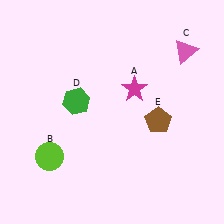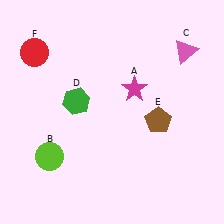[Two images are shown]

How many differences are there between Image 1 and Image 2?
There is 1 difference between the two images.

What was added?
A red circle (F) was added in Image 2.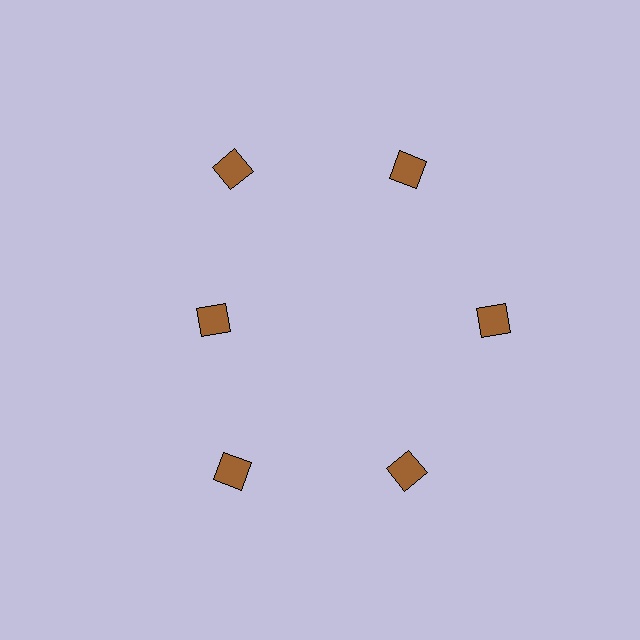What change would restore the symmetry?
The symmetry would be restored by moving it outward, back onto the ring so that all 6 diamonds sit at equal angles and equal distance from the center.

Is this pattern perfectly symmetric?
No. The 6 brown diamonds are arranged in a ring, but one element near the 9 o'clock position is pulled inward toward the center, breaking the 6-fold rotational symmetry.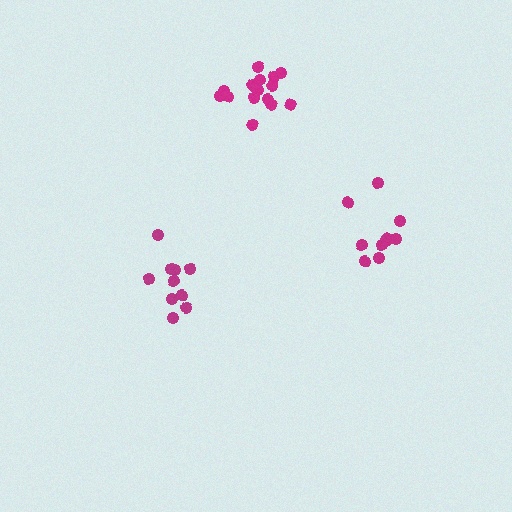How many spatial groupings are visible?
There are 3 spatial groupings.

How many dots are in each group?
Group 1: 10 dots, Group 2: 10 dots, Group 3: 16 dots (36 total).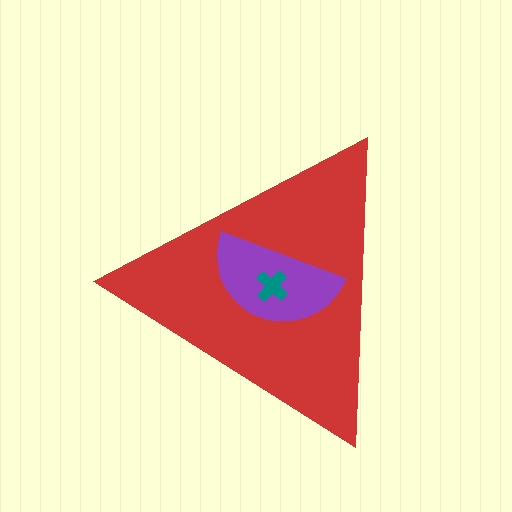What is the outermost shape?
The red triangle.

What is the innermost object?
The teal cross.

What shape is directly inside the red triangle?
The purple semicircle.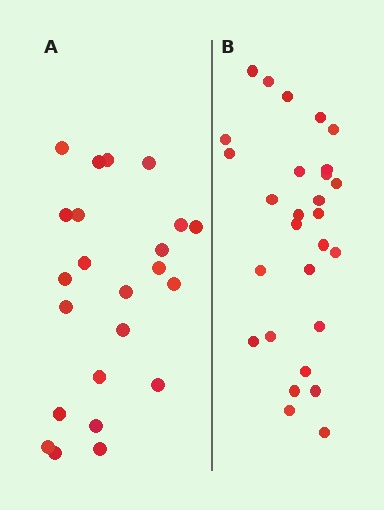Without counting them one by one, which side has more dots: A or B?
Region B (the right region) has more dots.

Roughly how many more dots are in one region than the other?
Region B has about 5 more dots than region A.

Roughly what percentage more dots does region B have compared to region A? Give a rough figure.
About 20% more.